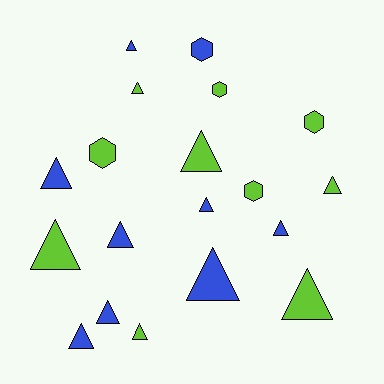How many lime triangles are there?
There are 6 lime triangles.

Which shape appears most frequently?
Triangle, with 14 objects.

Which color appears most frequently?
Lime, with 10 objects.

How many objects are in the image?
There are 19 objects.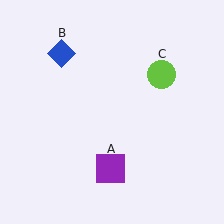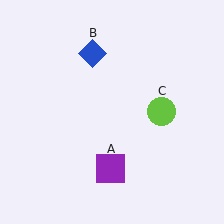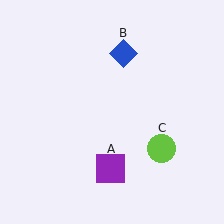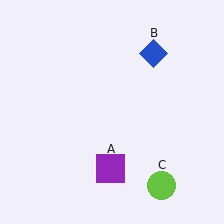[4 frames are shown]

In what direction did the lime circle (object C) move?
The lime circle (object C) moved down.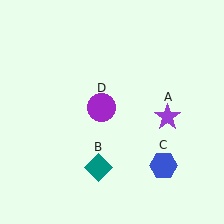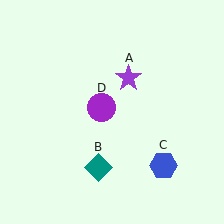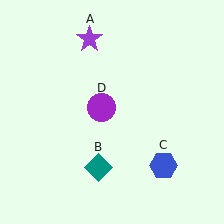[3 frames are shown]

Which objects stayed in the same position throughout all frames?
Teal diamond (object B) and blue hexagon (object C) and purple circle (object D) remained stationary.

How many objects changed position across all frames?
1 object changed position: purple star (object A).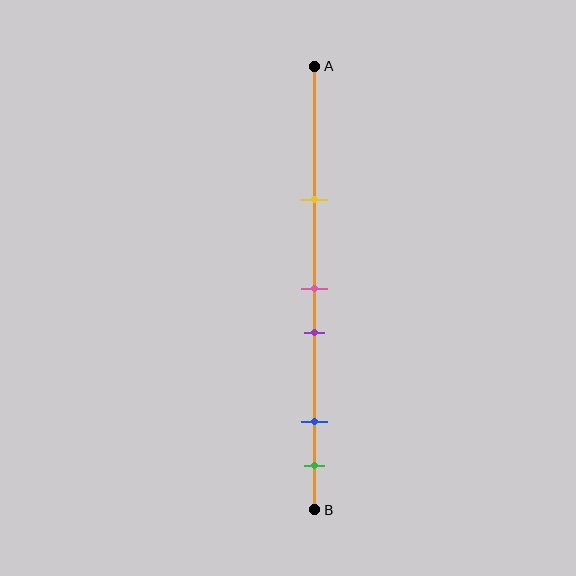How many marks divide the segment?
There are 5 marks dividing the segment.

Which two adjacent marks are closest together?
The pink and purple marks are the closest adjacent pair.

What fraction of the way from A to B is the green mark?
The green mark is approximately 90% (0.9) of the way from A to B.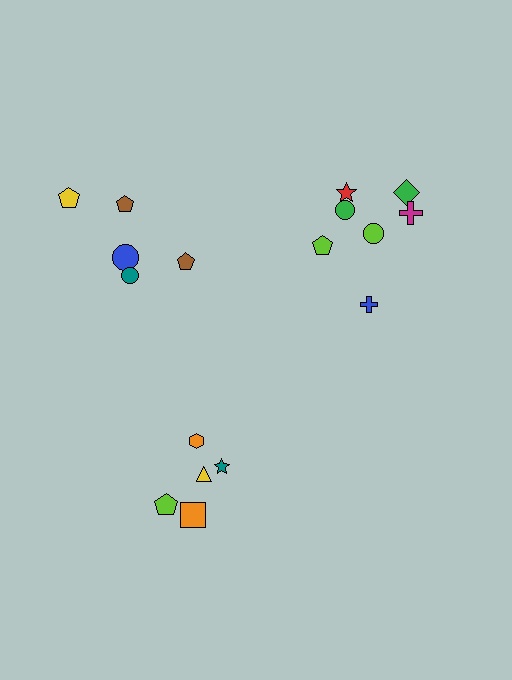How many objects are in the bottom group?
There are 5 objects.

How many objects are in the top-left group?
There are 5 objects.